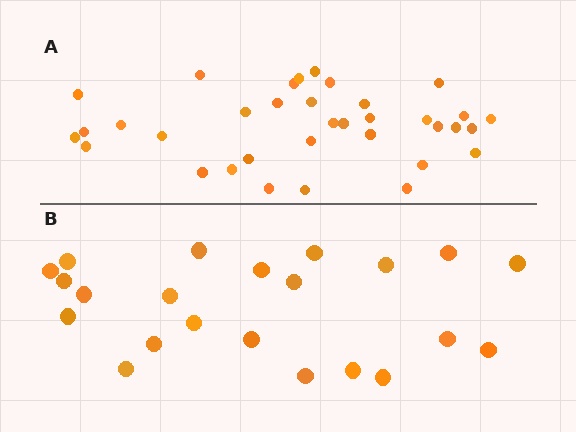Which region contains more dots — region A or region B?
Region A (the top region) has more dots.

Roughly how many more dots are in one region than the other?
Region A has approximately 15 more dots than region B.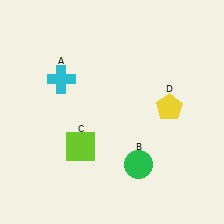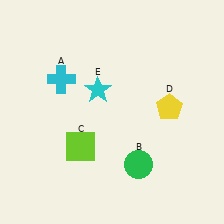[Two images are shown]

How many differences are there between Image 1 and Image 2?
There is 1 difference between the two images.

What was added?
A cyan star (E) was added in Image 2.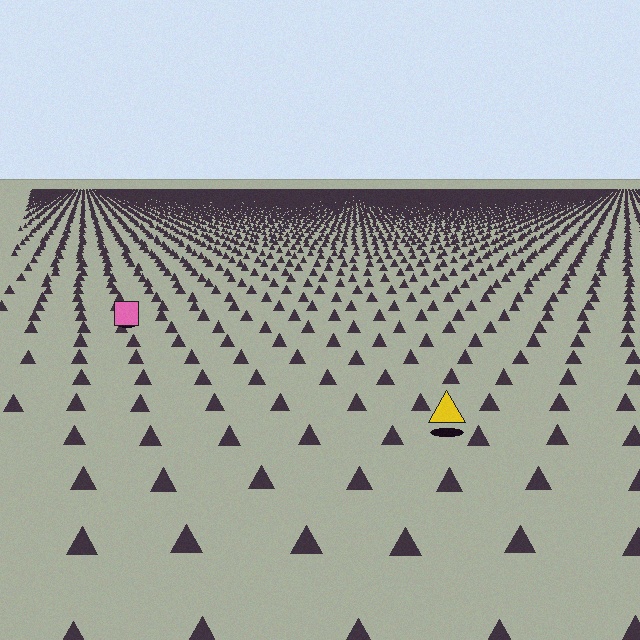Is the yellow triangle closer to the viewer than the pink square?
Yes. The yellow triangle is closer — you can tell from the texture gradient: the ground texture is coarser near it.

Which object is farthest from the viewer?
The pink square is farthest from the viewer. It appears smaller and the ground texture around it is denser.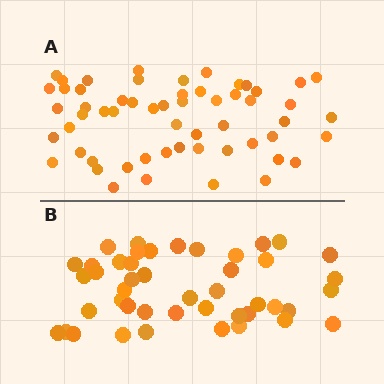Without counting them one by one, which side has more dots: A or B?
Region A (the top region) has more dots.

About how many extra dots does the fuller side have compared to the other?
Region A has roughly 12 or so more dots than region B.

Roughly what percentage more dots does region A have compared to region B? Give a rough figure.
About 25% more.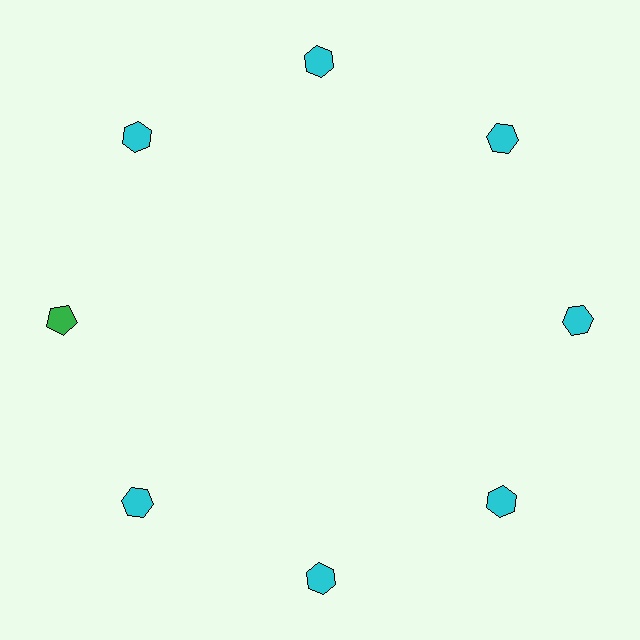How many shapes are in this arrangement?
There are 8 shapes arranged in a ring pattern.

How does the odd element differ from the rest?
It differs in both color (green instead of cyan) and shape (pentagon instead of hexagon).